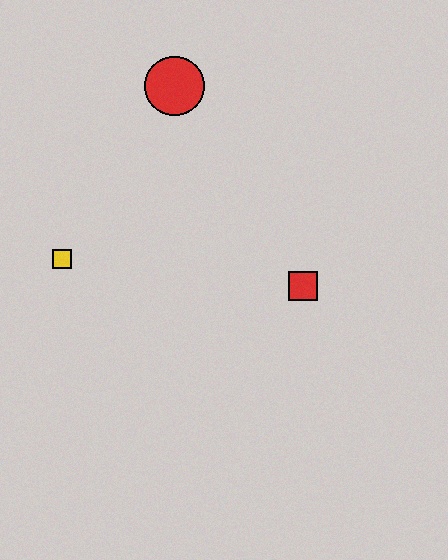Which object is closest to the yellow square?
The red circle is closest to the yellow square.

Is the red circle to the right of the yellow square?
Yes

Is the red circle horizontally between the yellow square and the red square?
Yes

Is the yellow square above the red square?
Yes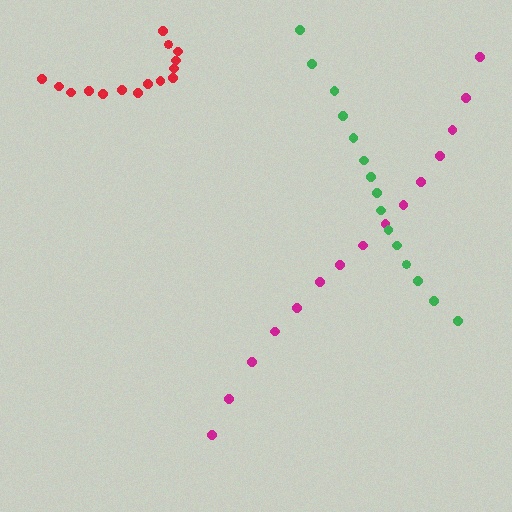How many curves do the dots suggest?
There are 3 distinct paths.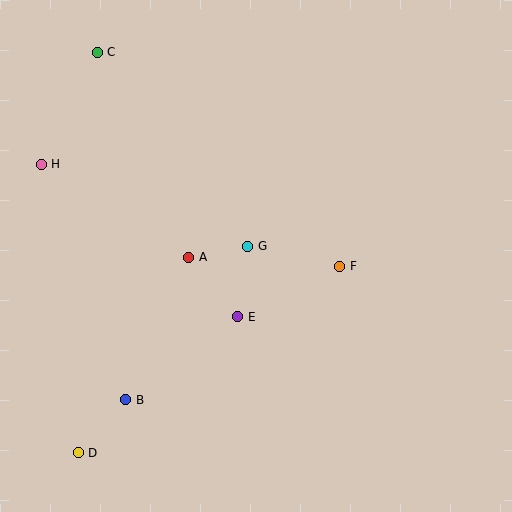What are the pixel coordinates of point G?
Point G is at (248, 246).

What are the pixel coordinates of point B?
Point B is at (126, 400).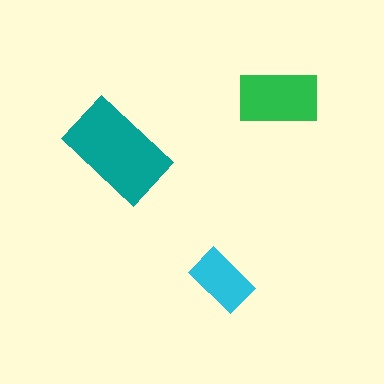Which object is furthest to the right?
The green rectangle is rightmost.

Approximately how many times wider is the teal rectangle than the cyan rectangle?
About 1.5 times wider.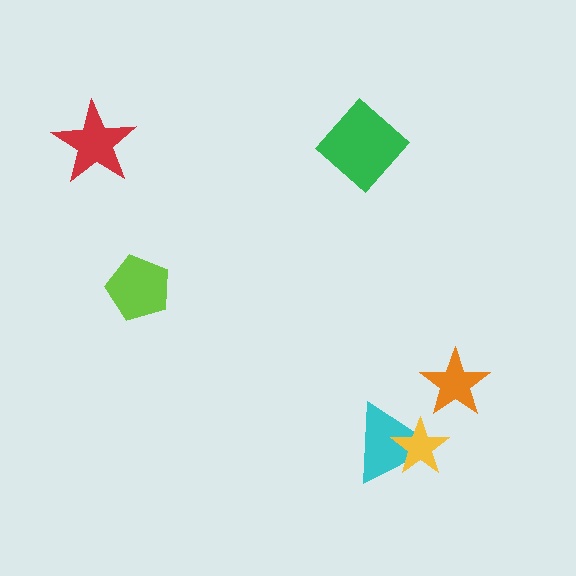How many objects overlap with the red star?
0 objects overlap with the red star.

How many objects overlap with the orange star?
0 objects overlap with the orange star.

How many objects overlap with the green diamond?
0 objects overlap with the green diamond.